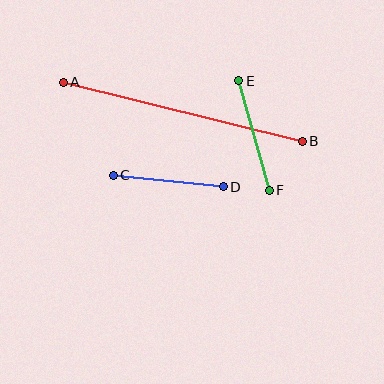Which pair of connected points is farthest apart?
Points A and B are farthest apart.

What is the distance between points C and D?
The distance is approximately 111 pixels.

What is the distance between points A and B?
The distance is approximately 246 pixels.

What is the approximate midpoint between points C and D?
The midpoint is at approximately (168, 181) pixels.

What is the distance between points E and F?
The distance is approximately 114 pixels.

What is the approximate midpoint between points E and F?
The midpoint is at approximately (254, 136) pixels.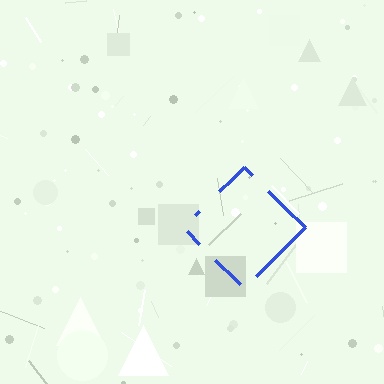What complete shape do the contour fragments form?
The contour fragments form a diamond.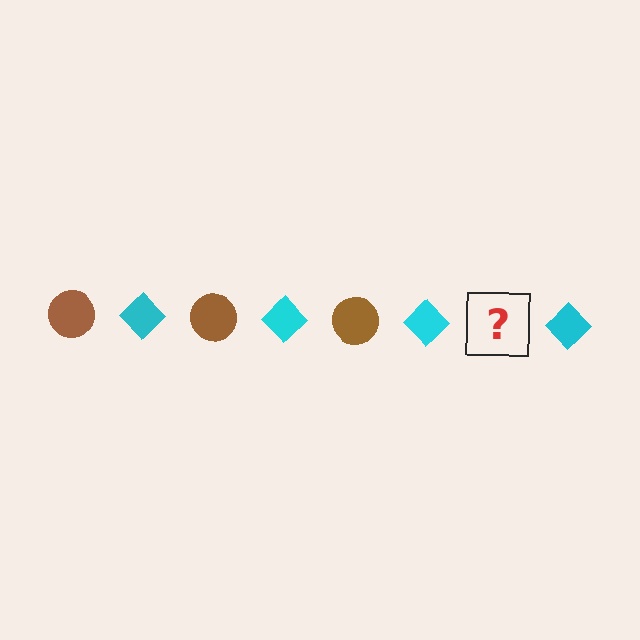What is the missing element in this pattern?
The missing element is a brown circle.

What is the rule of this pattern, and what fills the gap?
The rule is that the pattern alternates between brown circle and cyan diamond. The gap should be filled with a brown circle.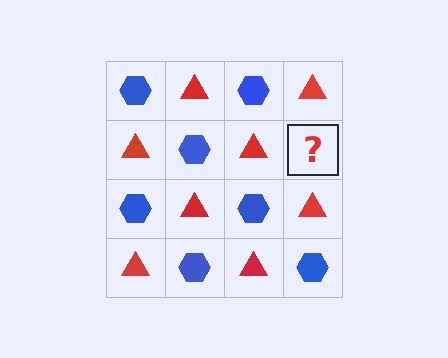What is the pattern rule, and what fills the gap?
The rule is that it alternates blue hexagon and red triangle in a checkerboard pattern. The gap should be filled with a blue hexagon.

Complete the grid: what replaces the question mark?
The question mark should be replaced with a blue hexagon.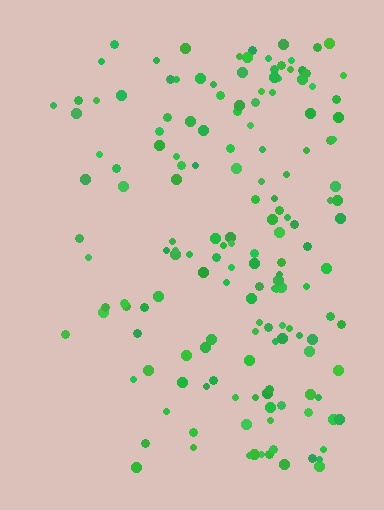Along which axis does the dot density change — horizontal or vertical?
Horizontal.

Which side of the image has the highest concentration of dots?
The right.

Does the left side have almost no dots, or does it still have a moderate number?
Still a moderate number, just noticeably fewer than the right.